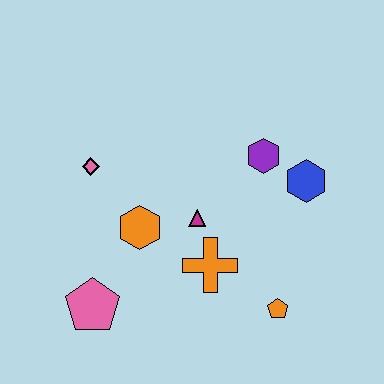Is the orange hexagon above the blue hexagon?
No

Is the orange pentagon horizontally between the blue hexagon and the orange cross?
Yes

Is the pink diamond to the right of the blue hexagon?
No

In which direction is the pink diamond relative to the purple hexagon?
The pink diamond is to the left of the purple hexagon.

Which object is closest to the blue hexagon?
The purple hexagon is closest to the blue hexagon.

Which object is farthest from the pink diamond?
The orange pentagon is farthest from the pink diamond.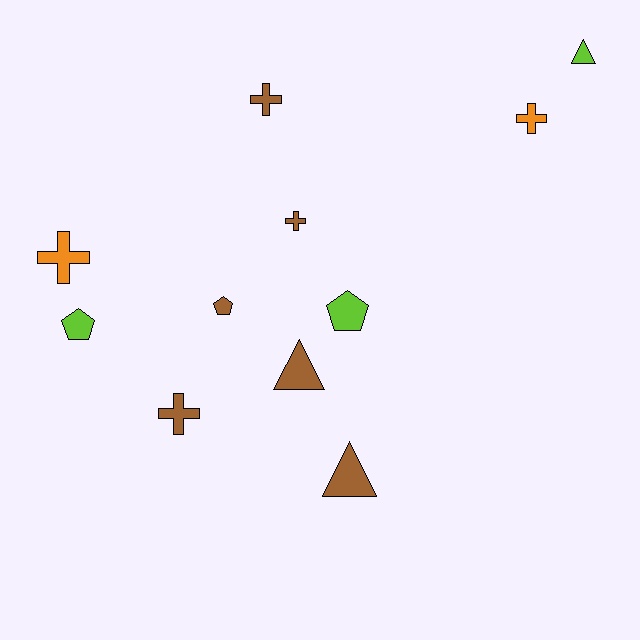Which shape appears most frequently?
Cross, with 5 objects.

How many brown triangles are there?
There are 2 brown triangles.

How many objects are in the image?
There are 11 objects.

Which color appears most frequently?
Brown, with 6 objects.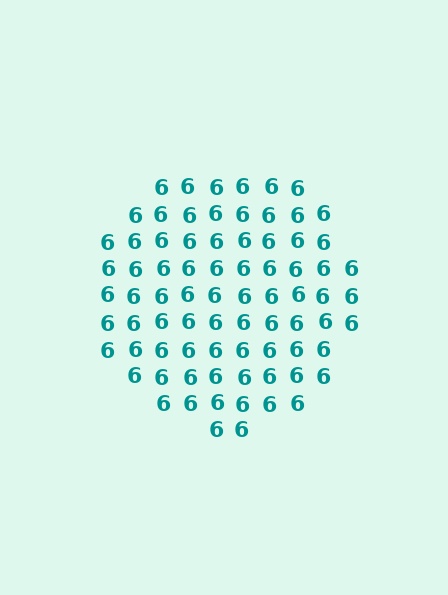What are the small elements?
The small elements are digit 6's.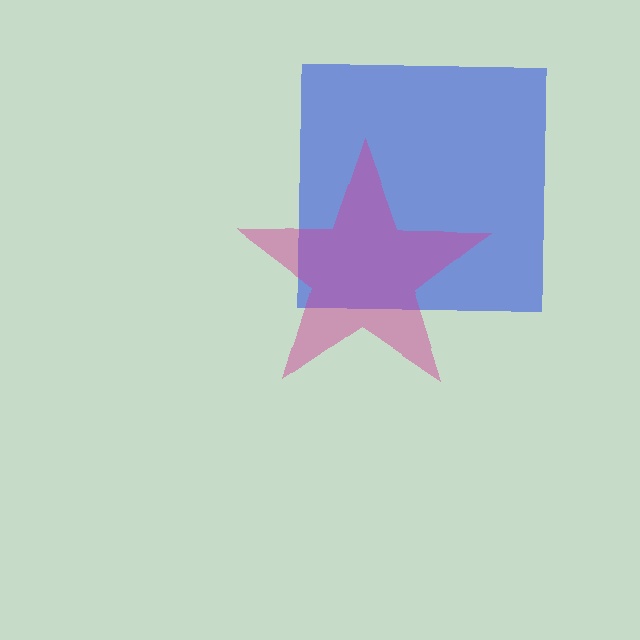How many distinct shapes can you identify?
There are 2 distinct shapes: a blue square, a magenta star.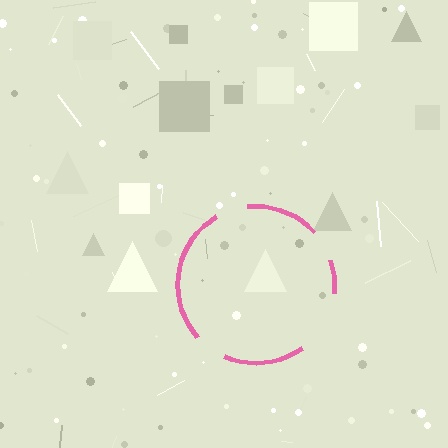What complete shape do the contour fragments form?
The contour fragments form a circle.